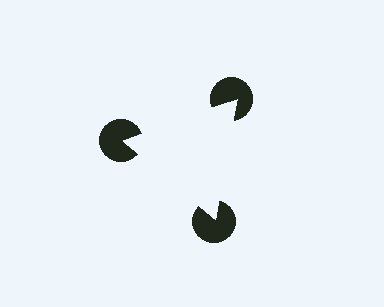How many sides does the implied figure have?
3 sides.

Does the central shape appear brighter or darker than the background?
It typically appears slightly brighter than the background, even though no actual brightness change is drawn.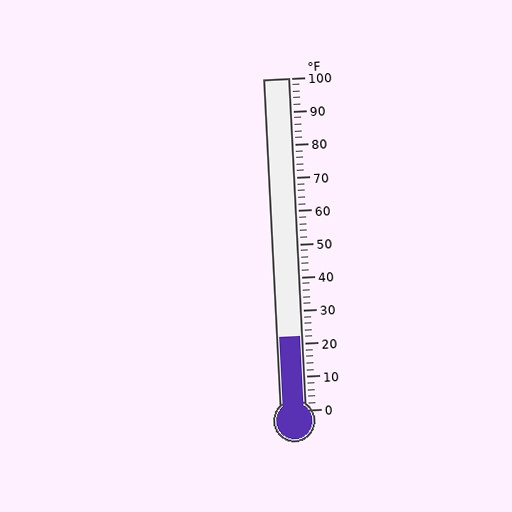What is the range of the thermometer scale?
The thermometer scale ranges from 0°F to 100°F.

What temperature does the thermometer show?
The thermometer shows approximately 22°F.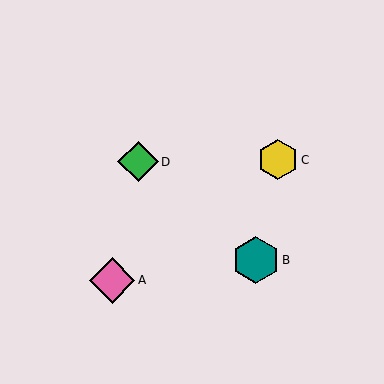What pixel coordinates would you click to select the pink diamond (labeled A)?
Click at (112, 280) to select the pink diamond A.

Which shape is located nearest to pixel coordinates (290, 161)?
The yellow hexagon (labeled C) at (278, 160) is nearest to that location.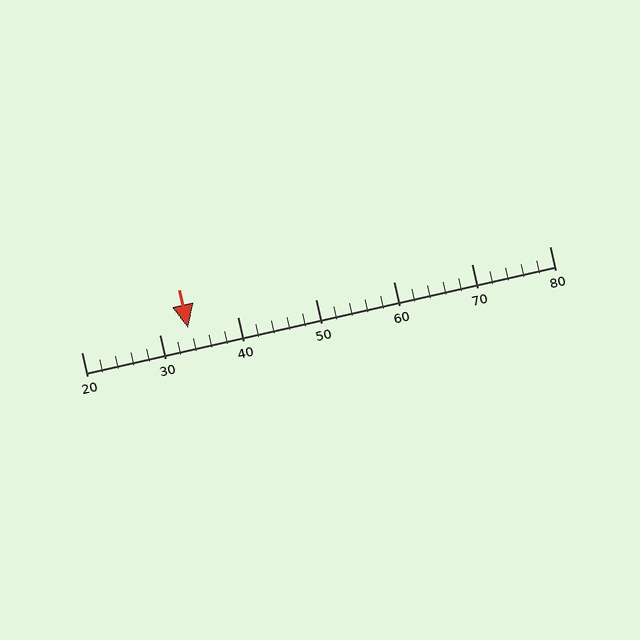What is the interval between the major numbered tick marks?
The major tick marks are spaced 10 units apart.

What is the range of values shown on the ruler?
The ruler shows values from 20 to 80.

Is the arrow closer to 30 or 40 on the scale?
The arrow is closer to 30.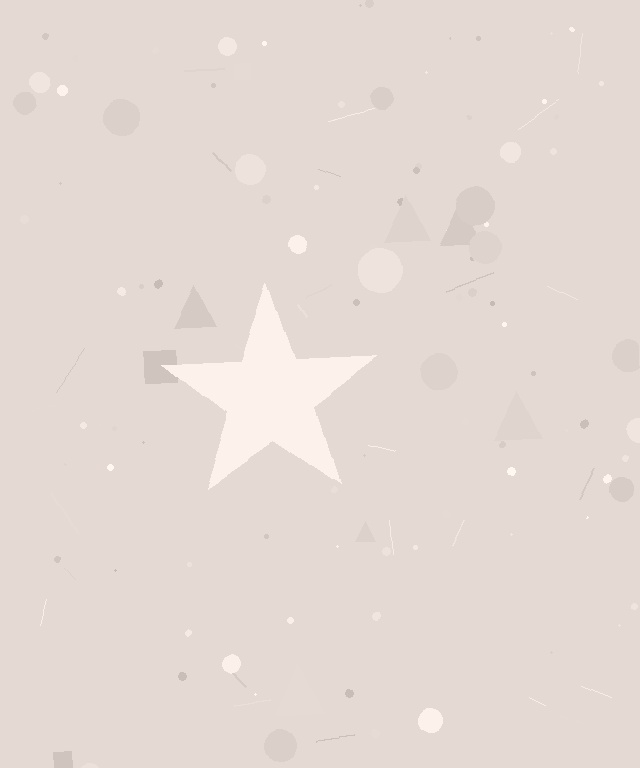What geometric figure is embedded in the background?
A star is embedded in the background.